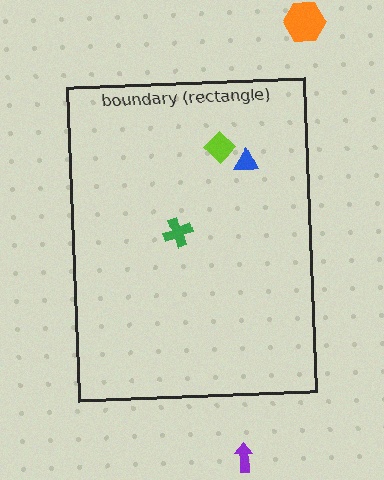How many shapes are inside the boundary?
3 inside, 2 outside.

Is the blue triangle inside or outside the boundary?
Inside.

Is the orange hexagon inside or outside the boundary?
Outside.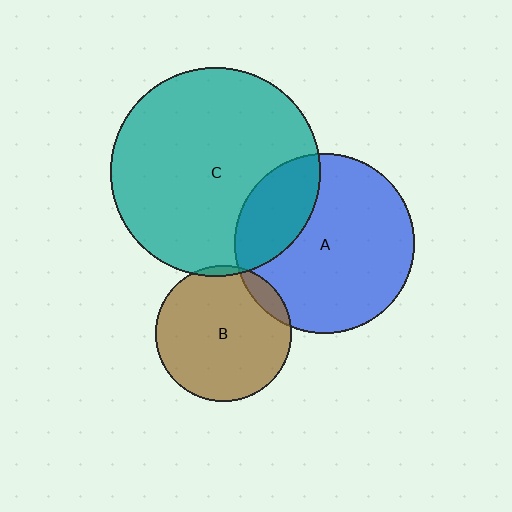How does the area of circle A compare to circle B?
Approximately 1.8 times.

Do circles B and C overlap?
Yes.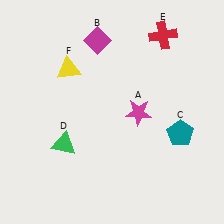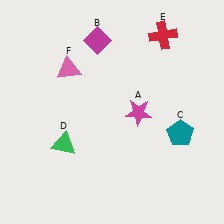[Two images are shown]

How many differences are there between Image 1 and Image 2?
There is 1 difference between the two images.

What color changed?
The triangle (F) changed from yellow in Image 1 to pink in Image 2.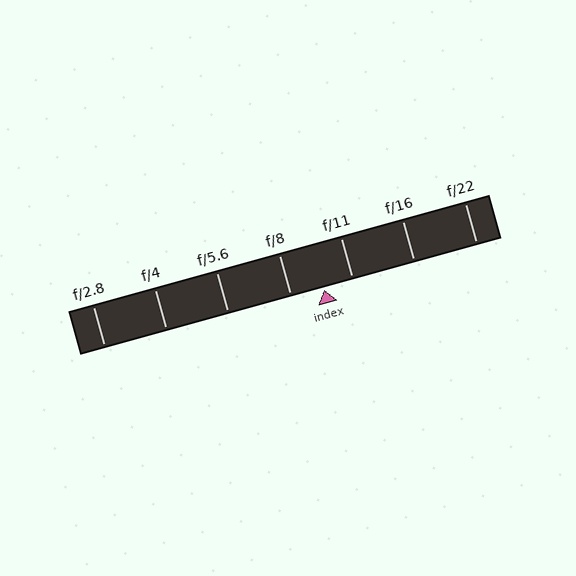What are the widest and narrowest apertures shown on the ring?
The widest aperture shown is f/2.8 and the narrowest is f/22.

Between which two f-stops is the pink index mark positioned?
The index mark is between f/8 and f/11.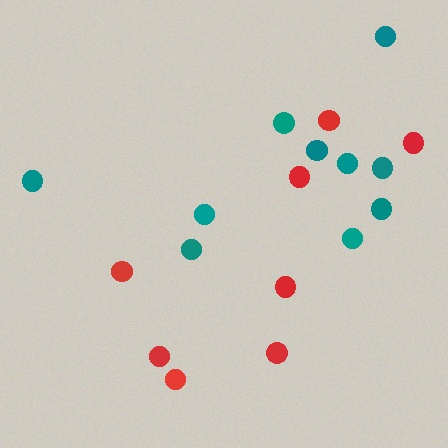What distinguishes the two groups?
There are 2 groups: one group of red circles (8) and one group of teal circles (10).